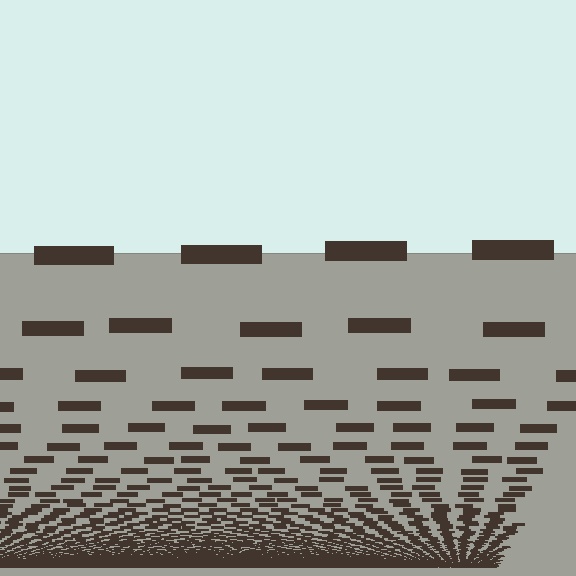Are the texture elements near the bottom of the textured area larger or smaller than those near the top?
Smaller. The gradient is inverted — elements near the bottom are smaller and denser.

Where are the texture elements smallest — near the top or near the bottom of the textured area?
Near the bottom.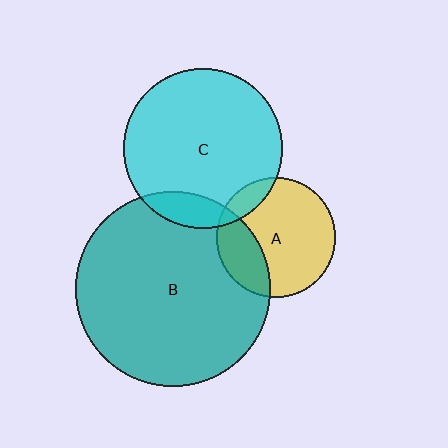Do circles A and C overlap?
Yes.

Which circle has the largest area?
Circle B (teal).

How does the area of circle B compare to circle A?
Approximately 2.7 times.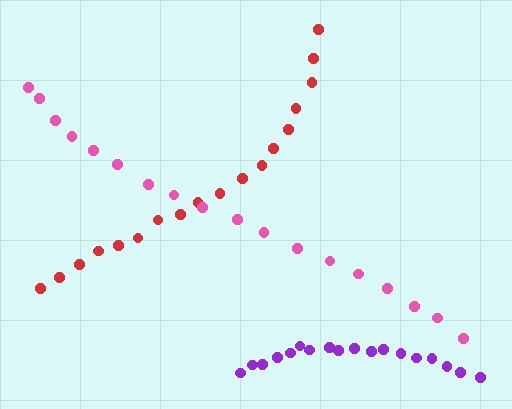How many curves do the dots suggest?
There are 3 distinct paths.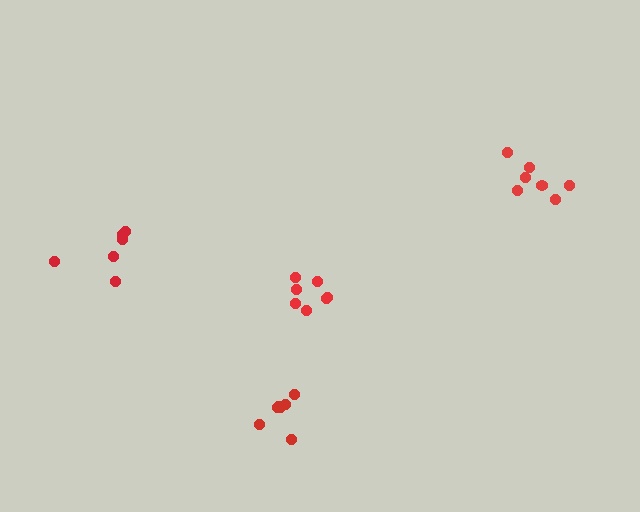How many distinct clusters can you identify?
There are 4 distinct clusters.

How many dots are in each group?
Group 1: 7 dots, Group 2: 7 dots, Group 3: 7 dots, Group 4: 6 dots (27 total).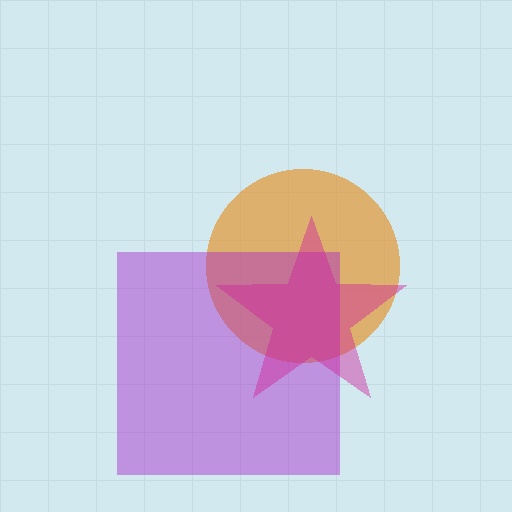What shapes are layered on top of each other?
The layered shapes are: an orange circle, a purple square, a magenta star.